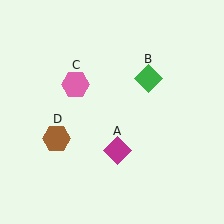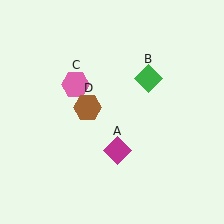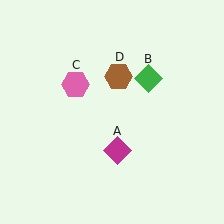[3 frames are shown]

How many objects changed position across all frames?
1 object changed position: brown hexagon (object D).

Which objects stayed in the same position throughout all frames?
Magenta diamond (object A) and green diamond (object B) and pink hexagon (object C) remained stationary.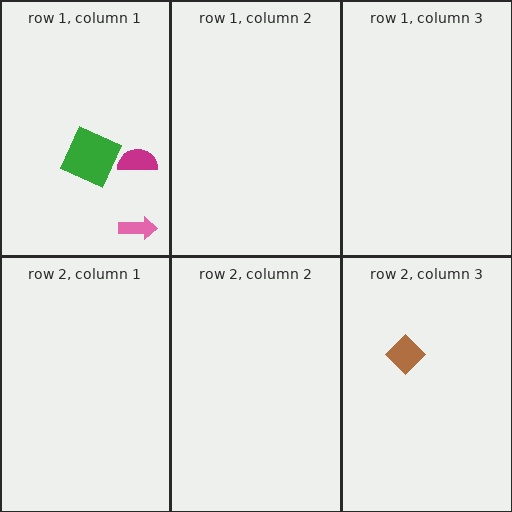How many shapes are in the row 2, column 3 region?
1.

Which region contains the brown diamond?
The row 2, column 3 region.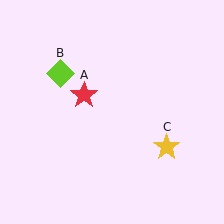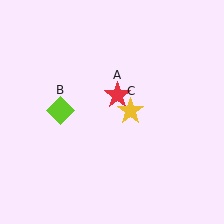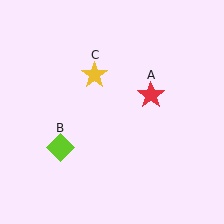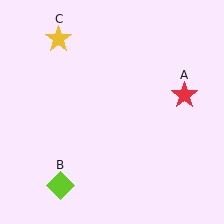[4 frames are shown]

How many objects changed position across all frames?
3 objects changed position: red star (object A), lime diamond (object B), yellow star (object C).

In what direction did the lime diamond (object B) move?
The lime diamond (object B) moved down.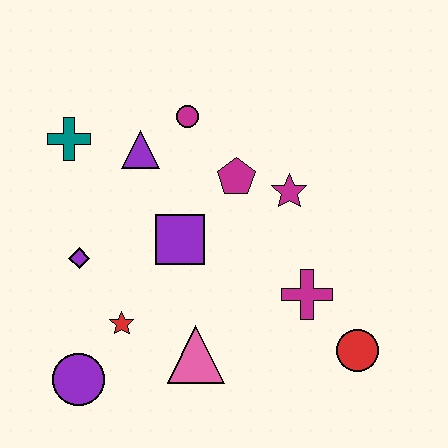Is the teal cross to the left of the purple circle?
Yes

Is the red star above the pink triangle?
Yes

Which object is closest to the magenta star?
The magenta pentagon is closest to the magenta star.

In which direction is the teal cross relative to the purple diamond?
The teal cross is above the purple diamond.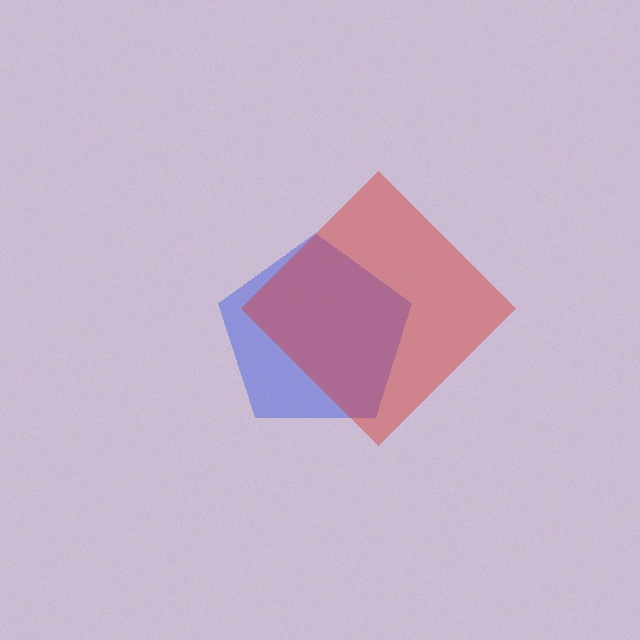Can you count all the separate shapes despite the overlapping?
Yes, there are 2 separate shapes.